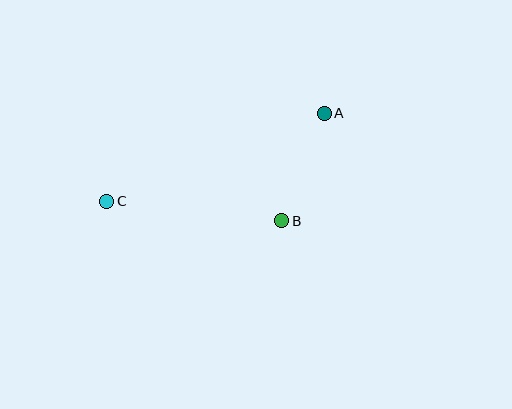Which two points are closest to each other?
Points A and B are closest to each other.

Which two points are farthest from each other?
Points A and C are farthest from each other.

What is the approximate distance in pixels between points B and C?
The distance between B and C is approximately 176 pixels.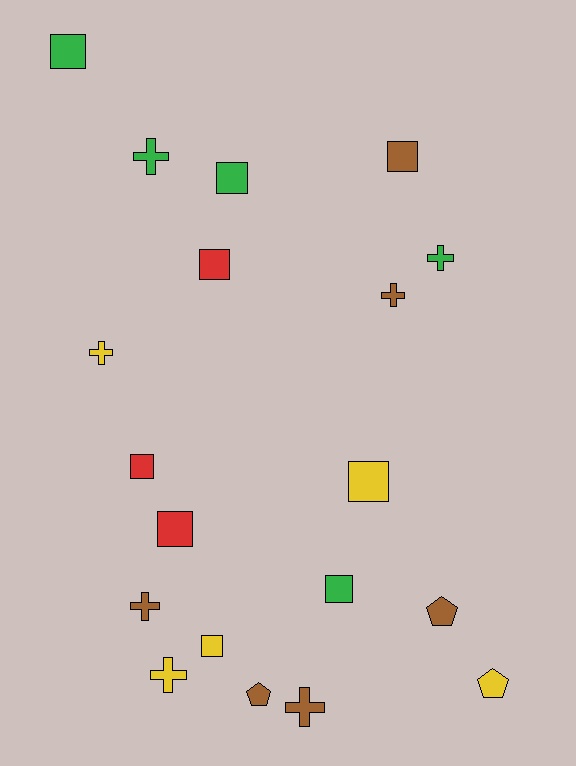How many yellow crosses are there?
There are 2 yellow crosses.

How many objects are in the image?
There are 19 objects.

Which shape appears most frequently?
Square, with 9 objects.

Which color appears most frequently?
Brown, with 6 objects.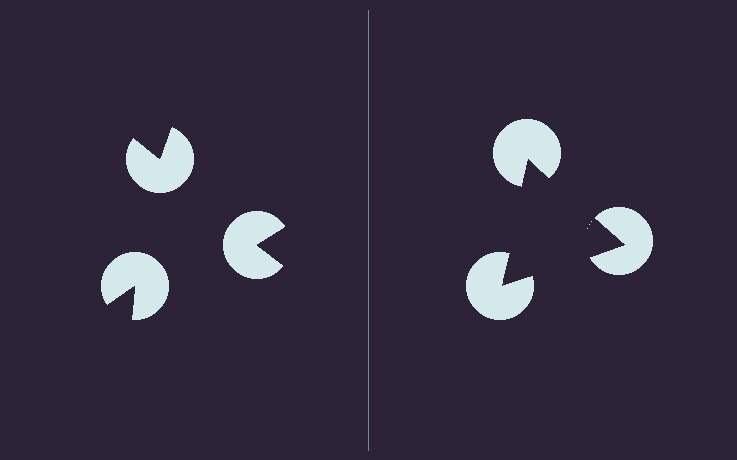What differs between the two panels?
The pac-man discs are positioned identically on both sides; only the wedge orientations differ. On the right they align to a triangle; on the left they are misaligned.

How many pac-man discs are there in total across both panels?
6 — 3 on each side.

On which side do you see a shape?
An illusory triangle appears on the right side. On the left side the wedge cuts are rotated, so no coherent shape forms.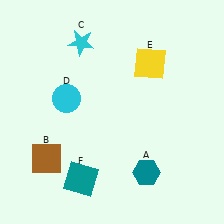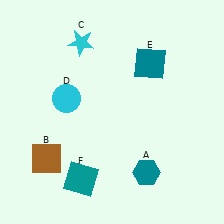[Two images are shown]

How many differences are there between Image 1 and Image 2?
There is 1 difference between the two images.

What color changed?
The square (E) changed from yellow in Image 1 to teal in Image 2.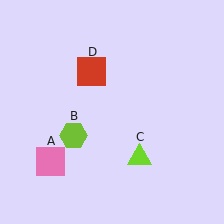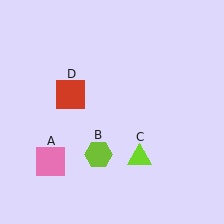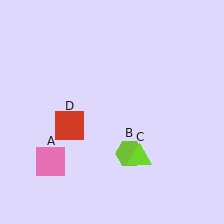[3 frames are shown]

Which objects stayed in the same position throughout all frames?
Pink square (object A) and lime triangle (object C) remained stationary.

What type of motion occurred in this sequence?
The lime hexagon (object B), red square (object D) rotated counterclockwise around the center of the scene.